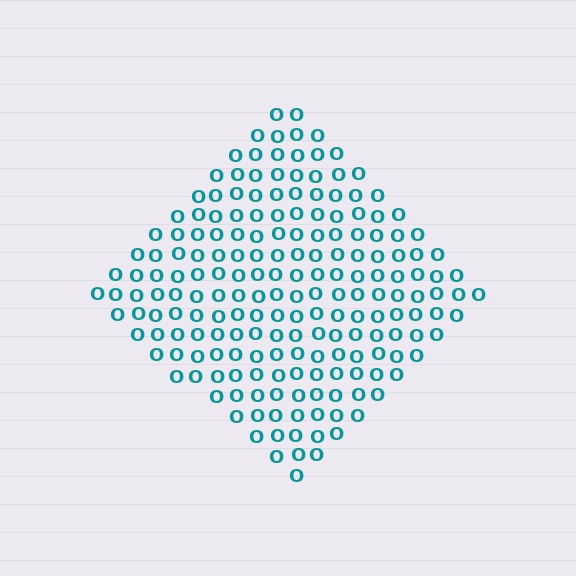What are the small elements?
The small elements are letter O's.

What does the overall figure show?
The overall figure shows a diamond.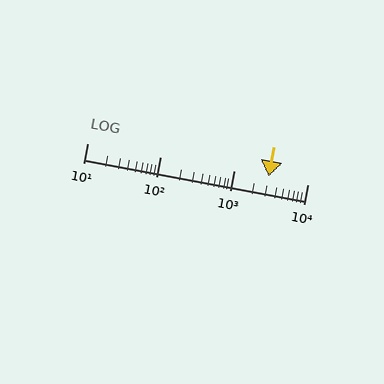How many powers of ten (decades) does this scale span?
The scale spans 3 decades, from 10 to 10000.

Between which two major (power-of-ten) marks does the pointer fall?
The pointer is between 1000 and 10000.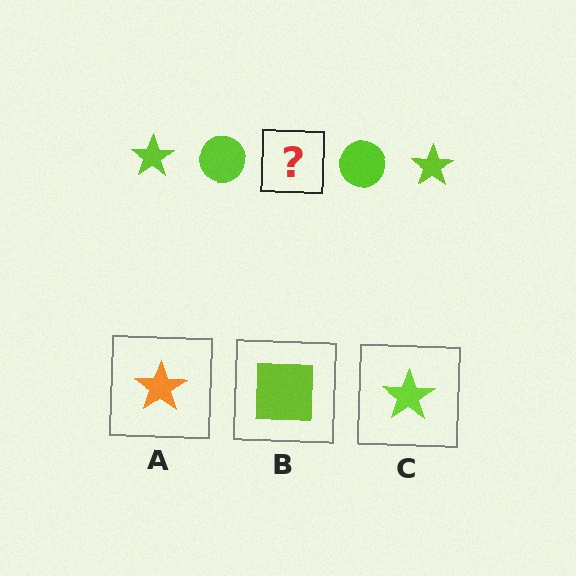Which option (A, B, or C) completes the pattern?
C.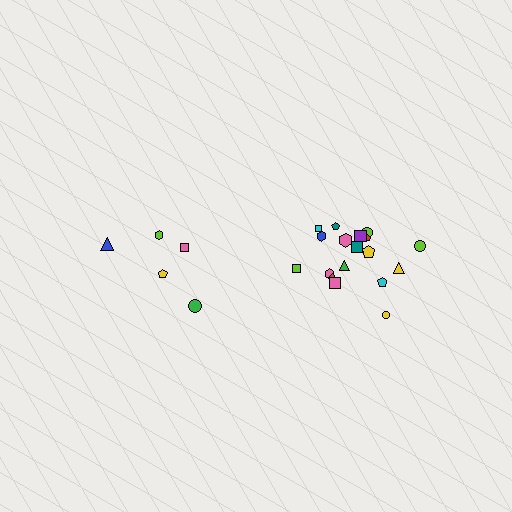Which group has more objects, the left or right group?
The right group.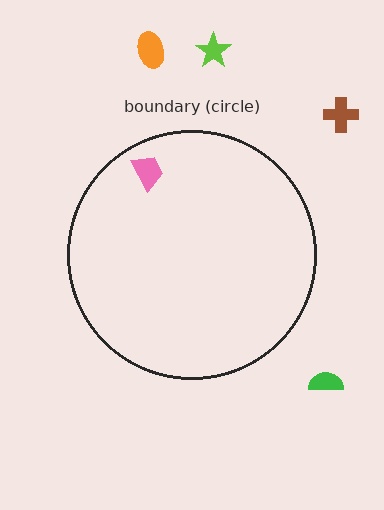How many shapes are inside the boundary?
1 inside, 4 outside.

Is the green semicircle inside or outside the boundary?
Outside.